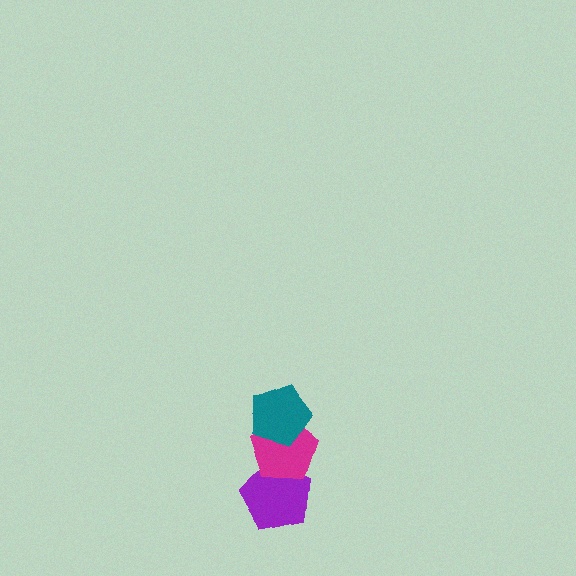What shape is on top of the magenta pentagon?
The teal pentagon is on top of the magenta pentagon.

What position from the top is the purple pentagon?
The purple pentagon is 3rd from the top.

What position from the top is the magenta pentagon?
The magenta pentagon is 2nd from the top.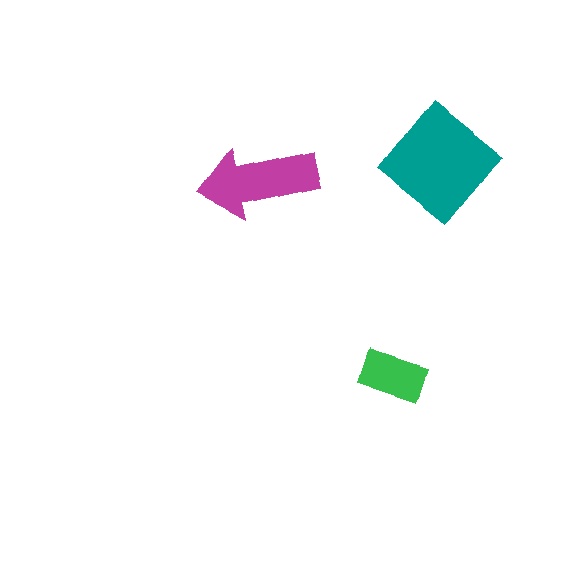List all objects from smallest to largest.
The green rectangle, the magenta arrow, the teal diamond.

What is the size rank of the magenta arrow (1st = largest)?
2nd.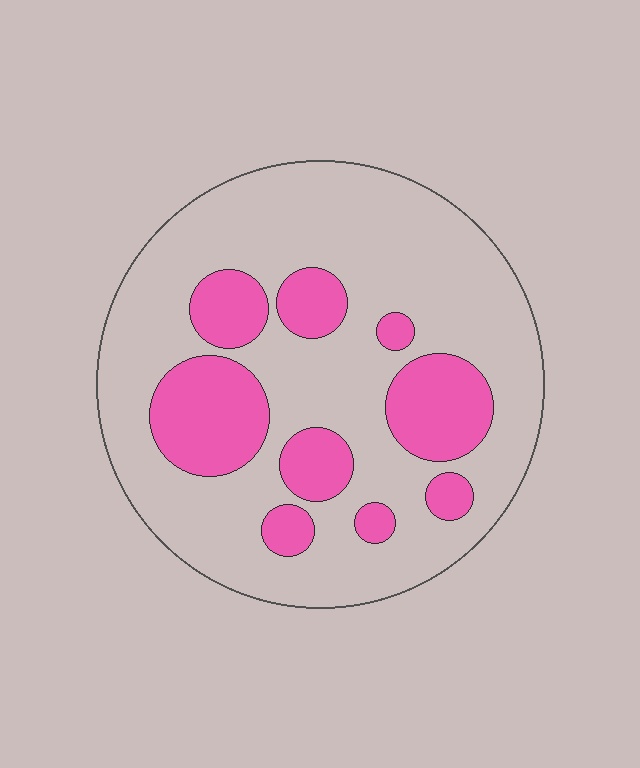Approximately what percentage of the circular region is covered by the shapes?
Approximately 25%.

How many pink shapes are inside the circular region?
9.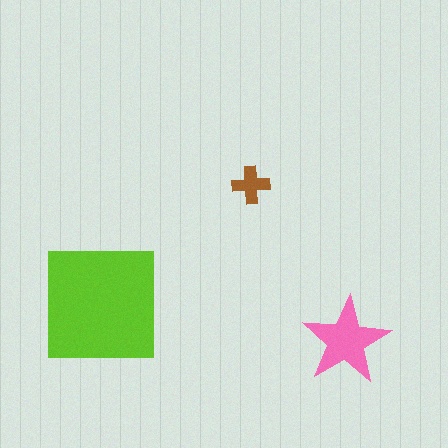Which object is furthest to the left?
The lime square is leftmost.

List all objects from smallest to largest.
The brown cross, the pink star, the lime square.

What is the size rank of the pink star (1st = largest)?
2nd.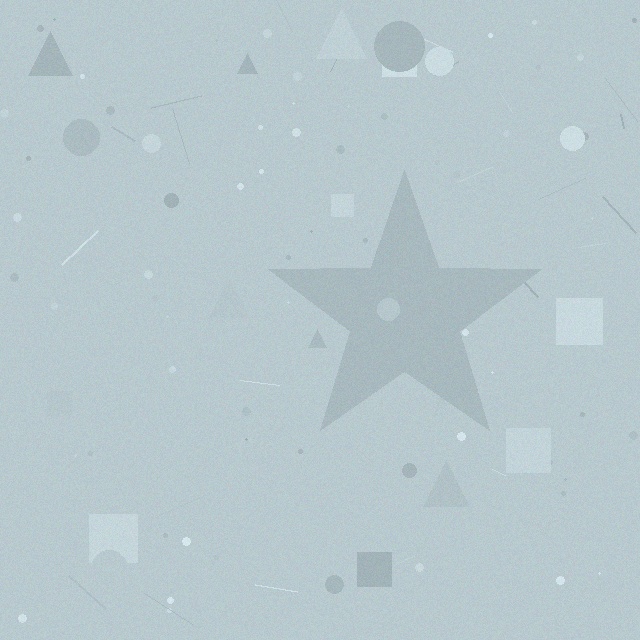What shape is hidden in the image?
A star is hidden in the image.